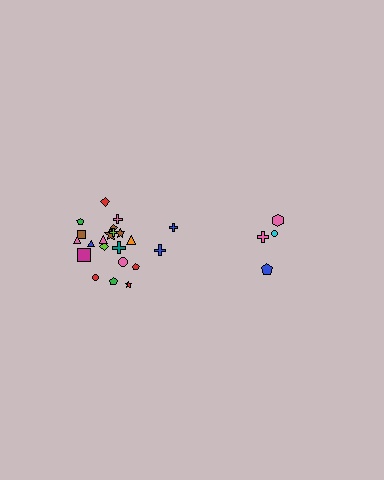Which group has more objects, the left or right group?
The left group.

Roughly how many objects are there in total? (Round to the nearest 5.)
Roughly 25 objects in total.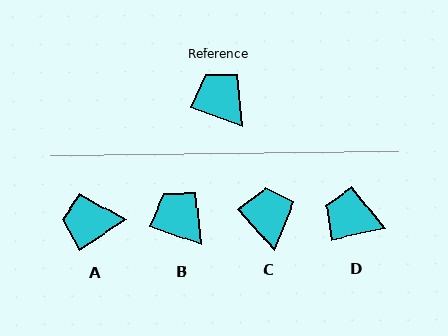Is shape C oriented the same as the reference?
No, it is off by about 28 degrees.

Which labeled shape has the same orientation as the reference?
B.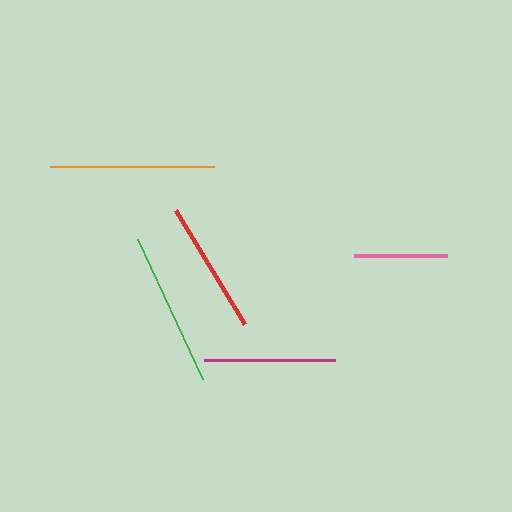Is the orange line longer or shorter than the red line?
The orange line is longer than the red line.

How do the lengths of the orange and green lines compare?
The orange and green lines are approximately the same length.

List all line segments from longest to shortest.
From longest to shortest: orange, green, red, magenta, pink.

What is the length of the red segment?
The red segment is approximately 133 pixels long.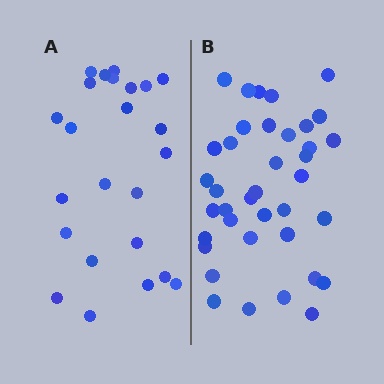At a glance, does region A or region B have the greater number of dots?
Region B (the right region) has more dots.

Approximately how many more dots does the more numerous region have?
Region B has approximately 15 more dots than region A.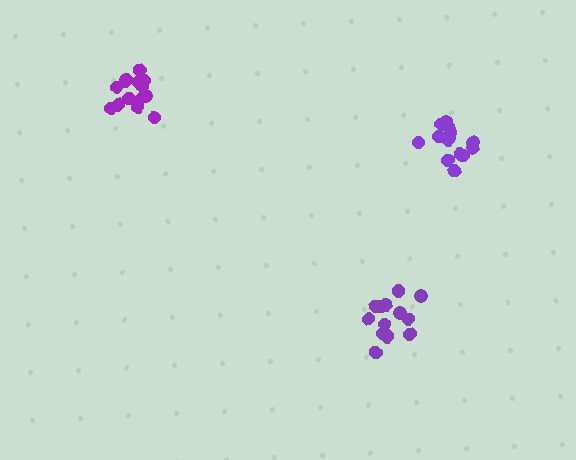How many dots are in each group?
Group 1: 14 dots, Group 2: 15 dots, Group 3: 13 dots (42 total).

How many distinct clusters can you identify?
There are 3 distinct clusters.